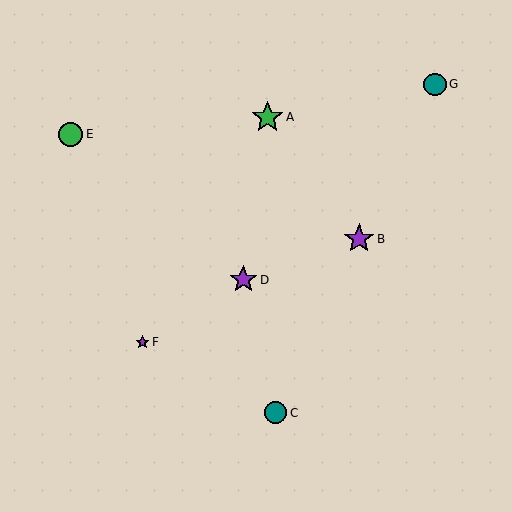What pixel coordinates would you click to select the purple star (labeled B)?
Click at (359, 239) to select the purple star B.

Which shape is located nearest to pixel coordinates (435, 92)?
The teal circle (labeled G) at (435, 84) is nearest to that location.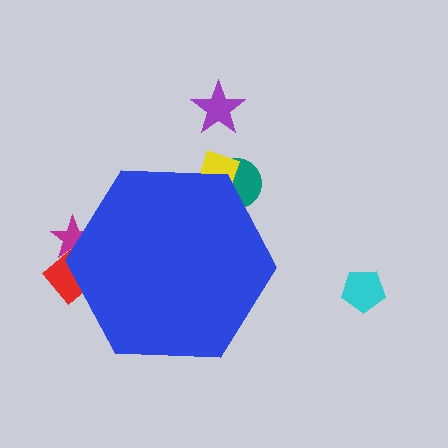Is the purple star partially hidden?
No, the purple star is fully visible.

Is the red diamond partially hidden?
Yes, the red diamond is partially hidden behind the blue hexagon.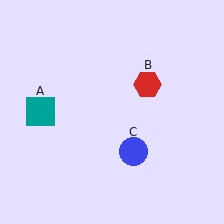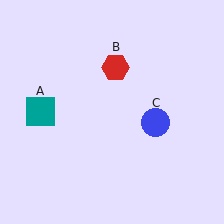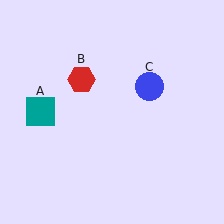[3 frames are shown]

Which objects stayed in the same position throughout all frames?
Teal square (object A) remained stationary.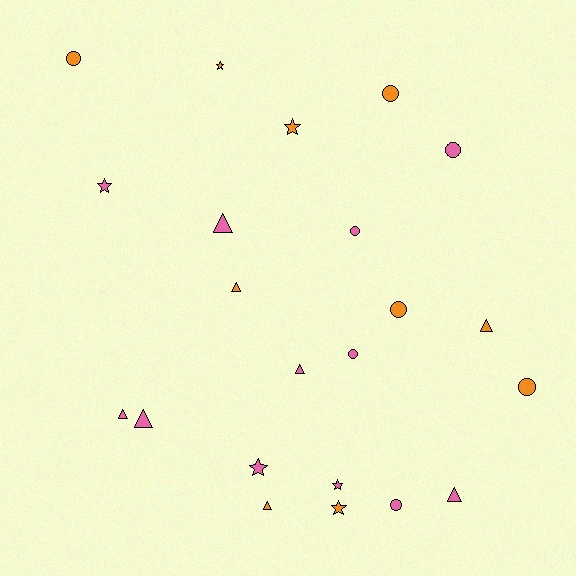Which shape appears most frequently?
Triangle, with 8 objects.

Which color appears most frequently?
Pink, with 12 objects.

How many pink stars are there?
There are 3 pink stars.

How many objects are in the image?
There are 22 objects.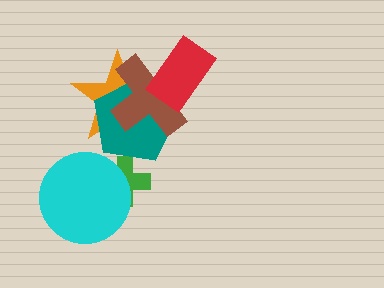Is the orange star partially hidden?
Yes, it is partially covered by another shape.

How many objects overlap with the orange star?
3 objects overlap with the orange star.